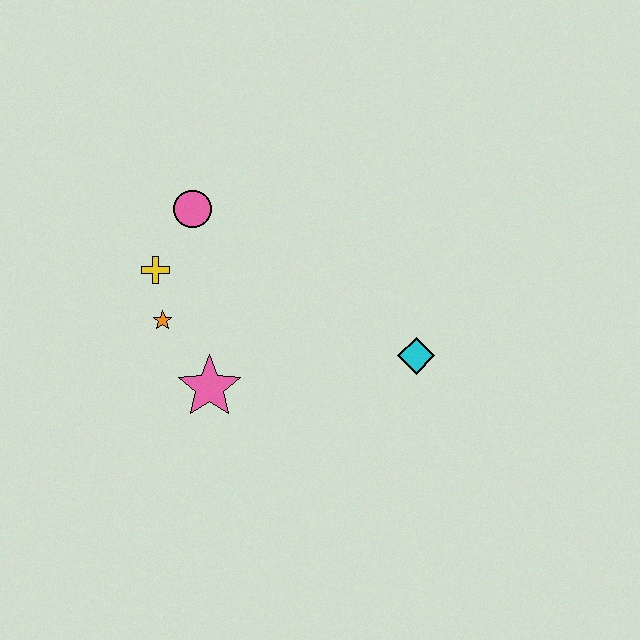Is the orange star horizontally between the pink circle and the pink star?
No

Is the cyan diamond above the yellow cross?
No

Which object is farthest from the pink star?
The cyan diamond is farthest from the pink star.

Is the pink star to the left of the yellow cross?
No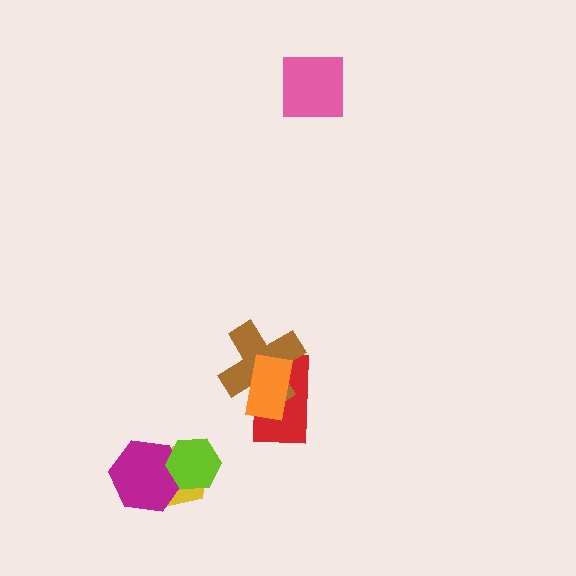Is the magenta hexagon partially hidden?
Yes, it is partially covered by another shape.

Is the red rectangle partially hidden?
Yes, it is partially covered by another shape.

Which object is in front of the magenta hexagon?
The lime hexagon is in front of the magenta hexagon.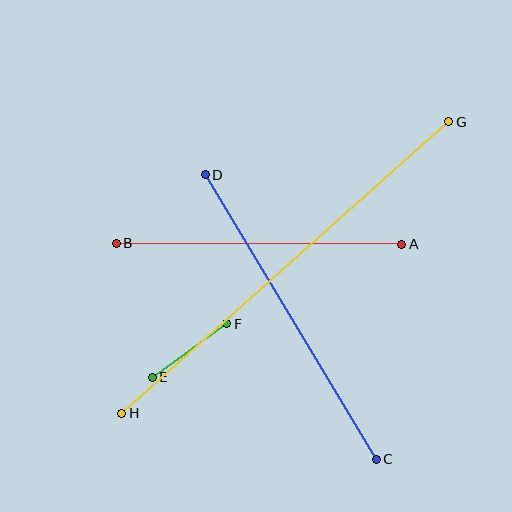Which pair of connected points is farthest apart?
Points G and H are farthest apart.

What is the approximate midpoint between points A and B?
The midpoint is at approximately (259, 244) pixels.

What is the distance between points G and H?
The distance is approximately 438 pixels.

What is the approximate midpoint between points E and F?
The midpoint is at approximately (190, 351) pixels.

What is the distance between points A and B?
The distance is approximately 285 pixels.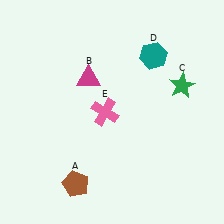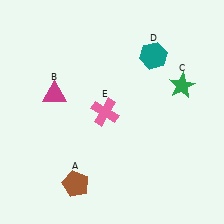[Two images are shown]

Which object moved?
The magenta triangle (B) moved left.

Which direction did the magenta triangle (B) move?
The magenta triangle (B) moved left.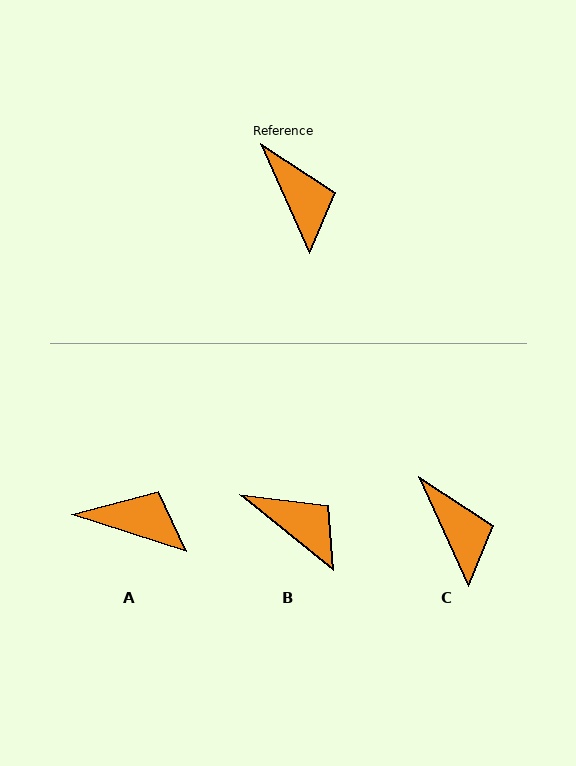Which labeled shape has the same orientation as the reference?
C.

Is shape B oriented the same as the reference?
No, it is off by about 27 degrees.